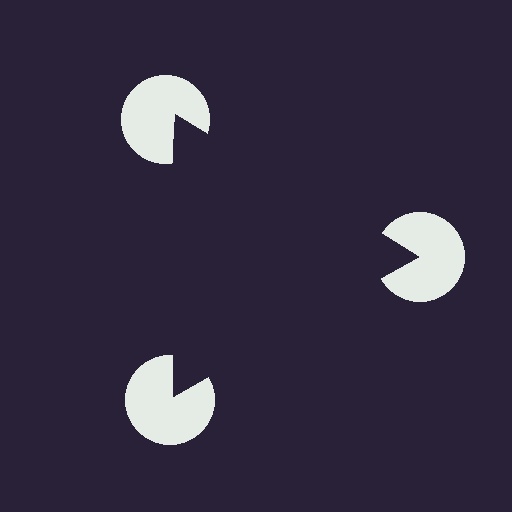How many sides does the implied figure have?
3 sides.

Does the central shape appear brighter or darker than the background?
It typically appears slightly darker than the background, even though no actual brightness change is drawn.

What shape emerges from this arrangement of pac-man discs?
An illusory triangle — its edges are inferred from the aligned wedge cuts in the pac-man discs, not physically drawn.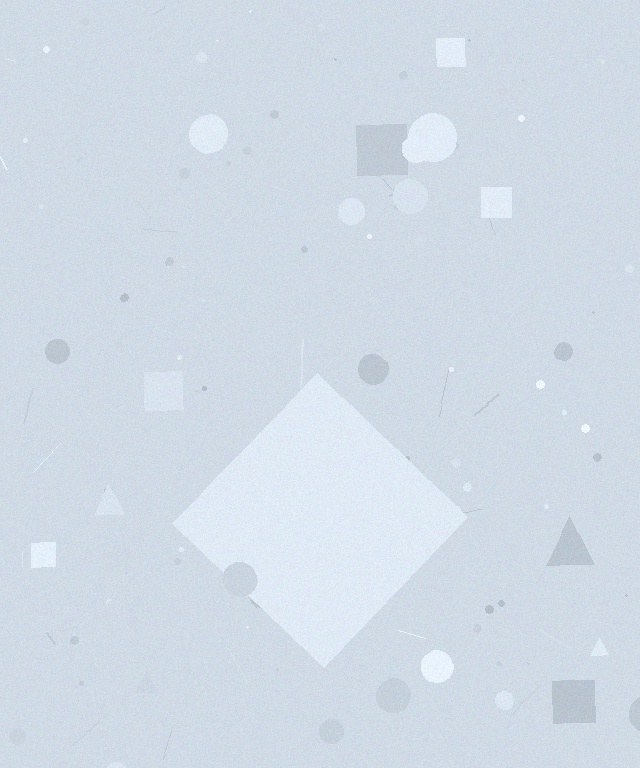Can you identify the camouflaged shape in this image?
The camouflaged shape is a diamond.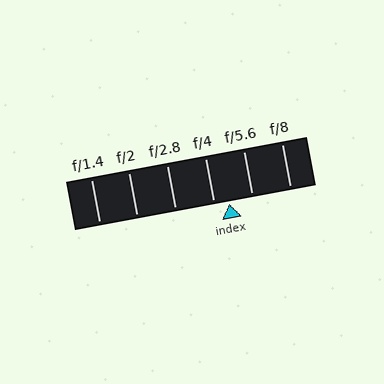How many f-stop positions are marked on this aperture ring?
There are 6 f-stop positions marked.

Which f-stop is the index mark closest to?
The index mark is closest to f/4.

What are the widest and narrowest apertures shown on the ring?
The widest aperture shown is f/1.4 and the narrowest is f/8.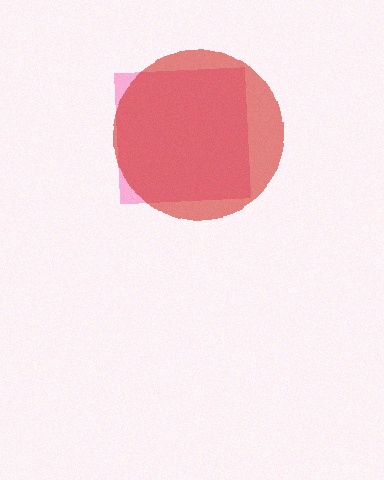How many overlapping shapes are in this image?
There are 2 overlapping shapes in the image.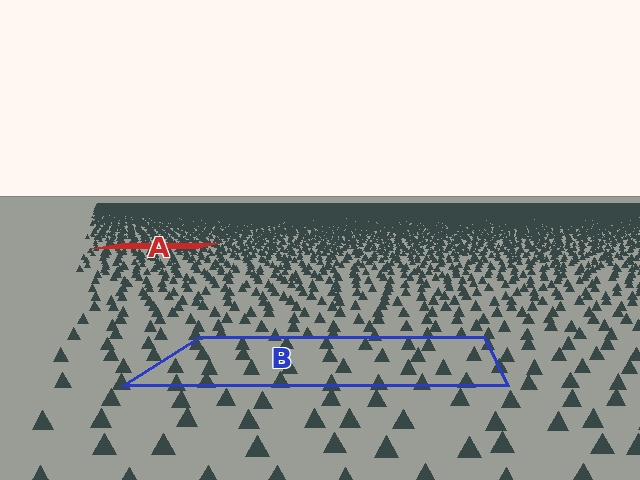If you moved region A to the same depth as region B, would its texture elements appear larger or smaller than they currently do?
They would appear larger. At a closer depth, the same texture elements are projected at a bigger on-screen size.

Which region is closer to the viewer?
Region B is closer. The texture elements there are larger and more spread out.